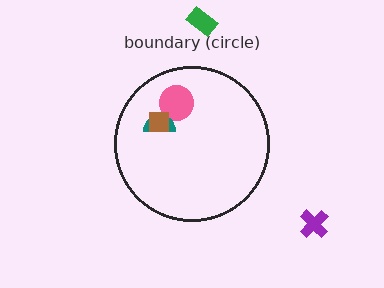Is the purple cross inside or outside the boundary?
Outside.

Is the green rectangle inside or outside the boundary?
Outside.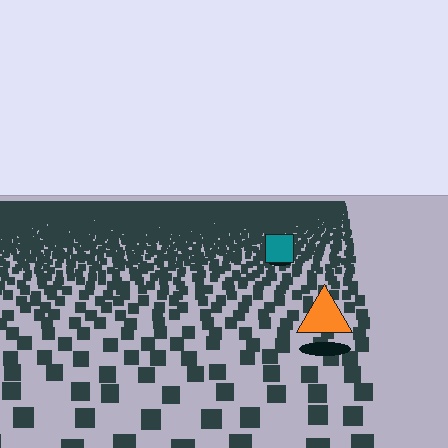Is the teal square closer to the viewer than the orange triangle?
No. The orange triangle is closer — you can tell from the texture gradient: the ground texture is coarser near it.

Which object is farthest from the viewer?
The teal square is farthest from the viewer. It appears smaller and the ground texture around it is denser.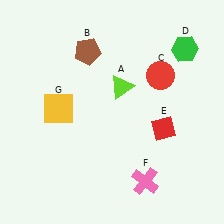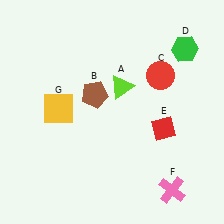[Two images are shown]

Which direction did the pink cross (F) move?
The pink cross (F) moved right.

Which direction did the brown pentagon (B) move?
The brown pentagon (B) moved down.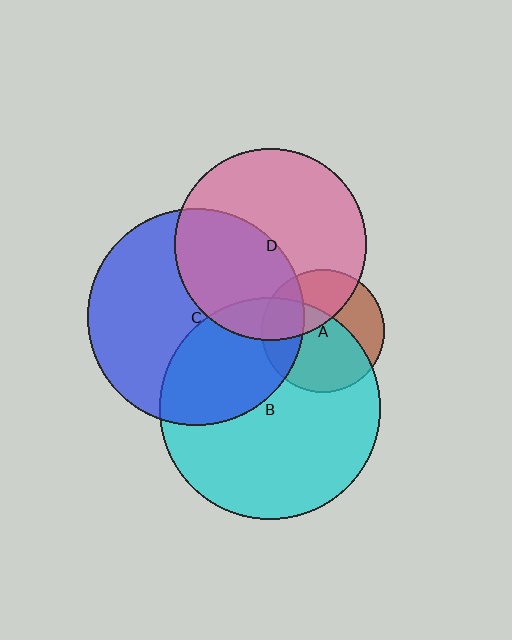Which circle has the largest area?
Circle B (cyan).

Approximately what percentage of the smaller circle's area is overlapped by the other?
Approximately 40%.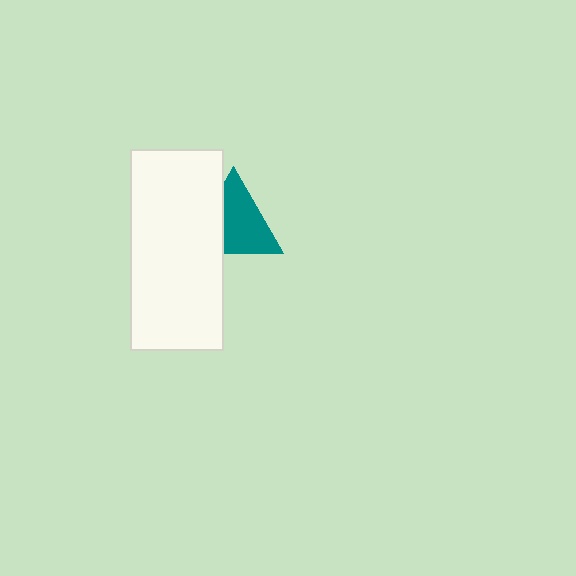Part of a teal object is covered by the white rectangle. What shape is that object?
It is a triangle.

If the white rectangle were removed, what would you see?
You would see the complete teal triangle.